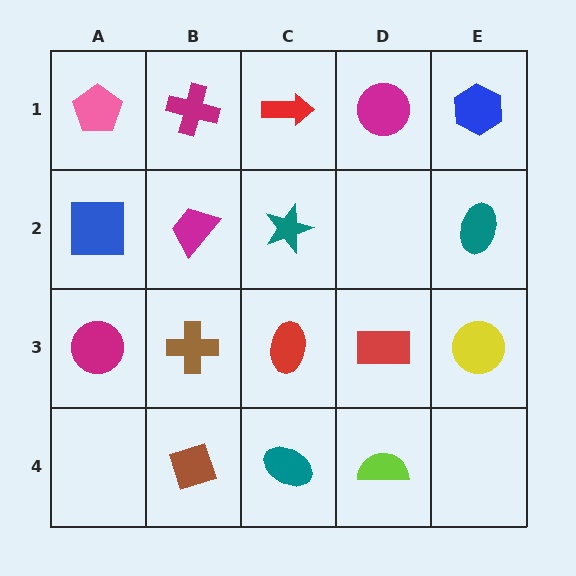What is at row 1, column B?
A magenta cross.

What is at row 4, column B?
A brown diamond.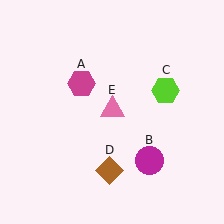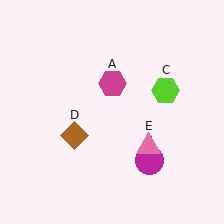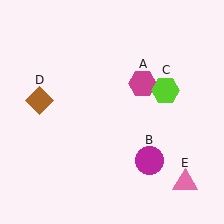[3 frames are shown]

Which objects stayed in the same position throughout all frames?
Magenta circle (object B) and lime hexagon (object C) remained stationary.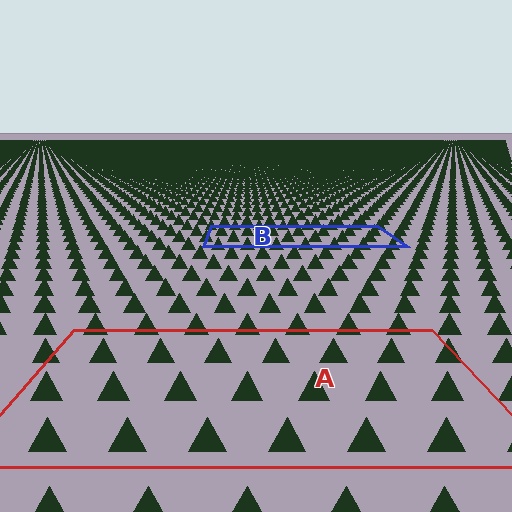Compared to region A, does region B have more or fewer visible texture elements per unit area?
Region B has more texture elements per unit area — they are packed more densely because it is farther away.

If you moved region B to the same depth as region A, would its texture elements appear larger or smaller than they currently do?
They would appear larger. At a closer depth, the same texture elements are projected at a bigger on-screen size.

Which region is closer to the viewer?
Region A is closer. The texture elements there are larger and more spread out.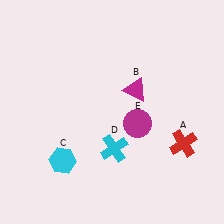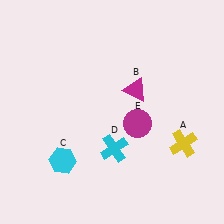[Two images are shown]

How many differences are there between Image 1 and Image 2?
There is 1 difference between the two images.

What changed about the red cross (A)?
In Image 1, A is red. In Image 2, it changed to yellow.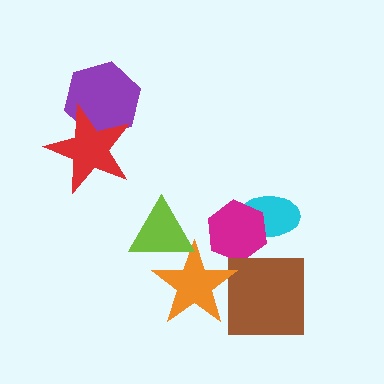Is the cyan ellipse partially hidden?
Yes, it is partially covered by another shape.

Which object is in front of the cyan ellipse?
The magenta hexagon is in front of the cyan ellipse.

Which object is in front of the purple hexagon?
The red star is in front of the purple hexagon.